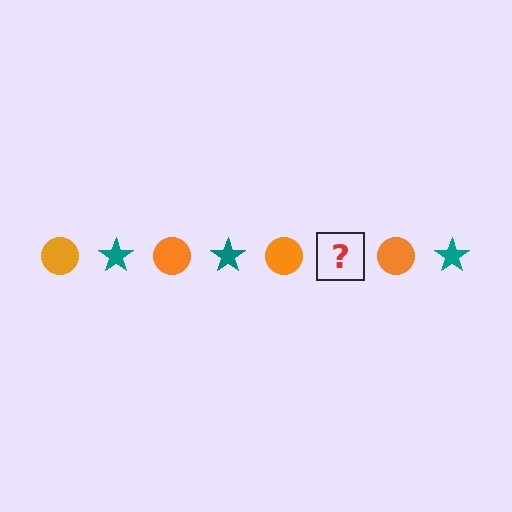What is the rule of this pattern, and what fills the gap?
The rule is that the pattern alternates between orange circle and teal star. The gap should be filled with a teal star.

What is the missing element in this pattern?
The missing element is a teal star.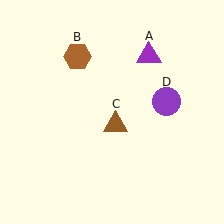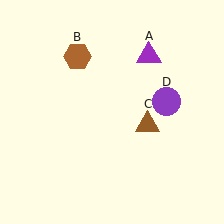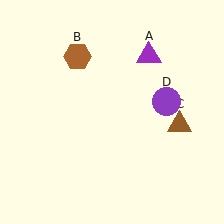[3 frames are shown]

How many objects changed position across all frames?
1 object changed position: brown triangle (object C).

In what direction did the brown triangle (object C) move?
The brown triangle (object C) moved right.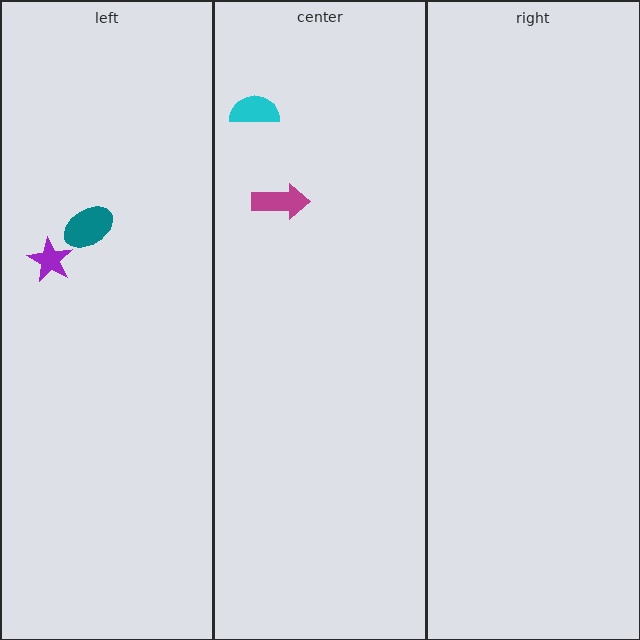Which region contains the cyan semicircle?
The center region.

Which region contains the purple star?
The left region.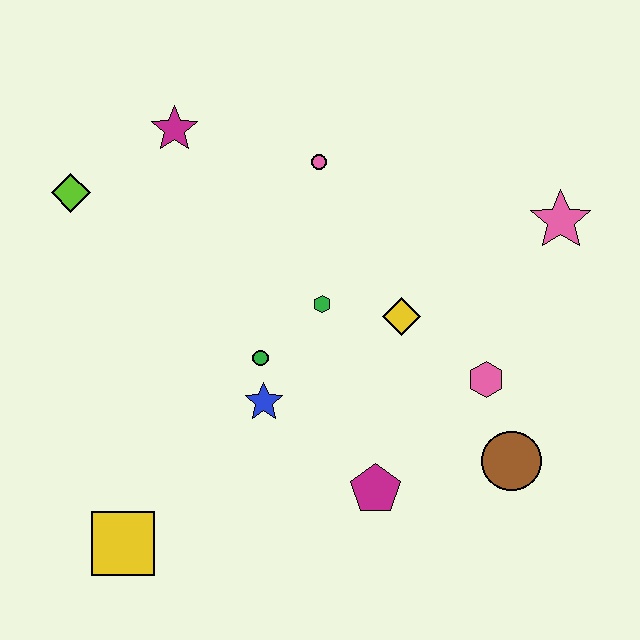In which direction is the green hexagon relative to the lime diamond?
The green hexagon is to the right of the lime diamond.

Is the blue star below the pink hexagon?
Yes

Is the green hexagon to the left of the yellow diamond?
Yes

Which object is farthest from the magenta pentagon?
The lime diamond is farthest from the magenta pentagon.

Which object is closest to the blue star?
The green circle is closest to the blue star.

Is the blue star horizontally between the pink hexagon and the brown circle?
No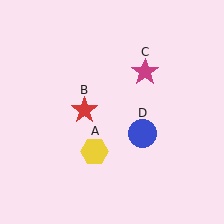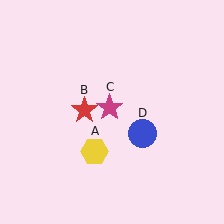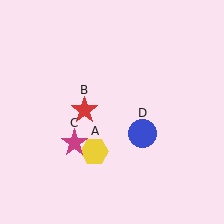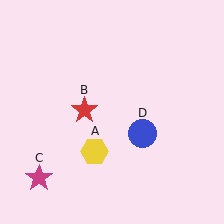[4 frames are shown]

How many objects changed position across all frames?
1 object changed position: magenta star (object C).